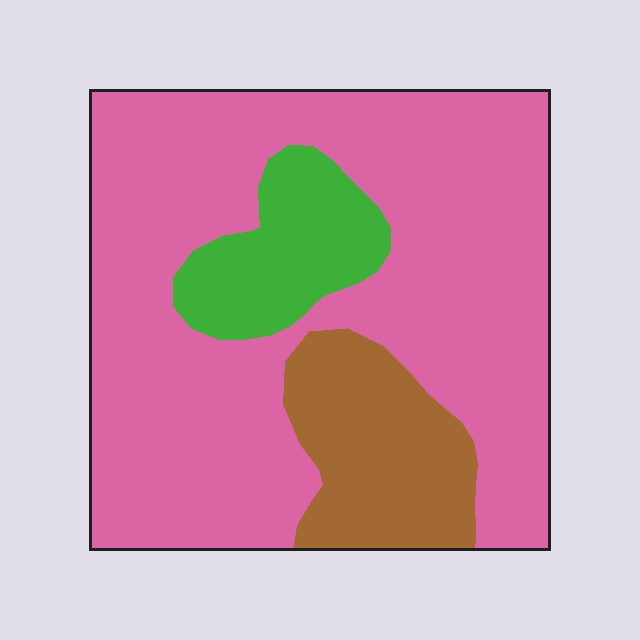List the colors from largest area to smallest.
From largest to smallest: pink, brown, green.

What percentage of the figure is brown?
Brown covers 15% of the figure.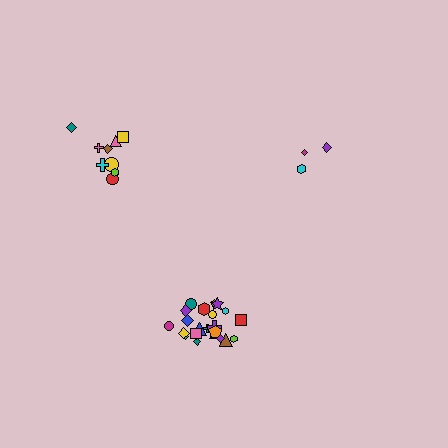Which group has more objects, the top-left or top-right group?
The top-left group.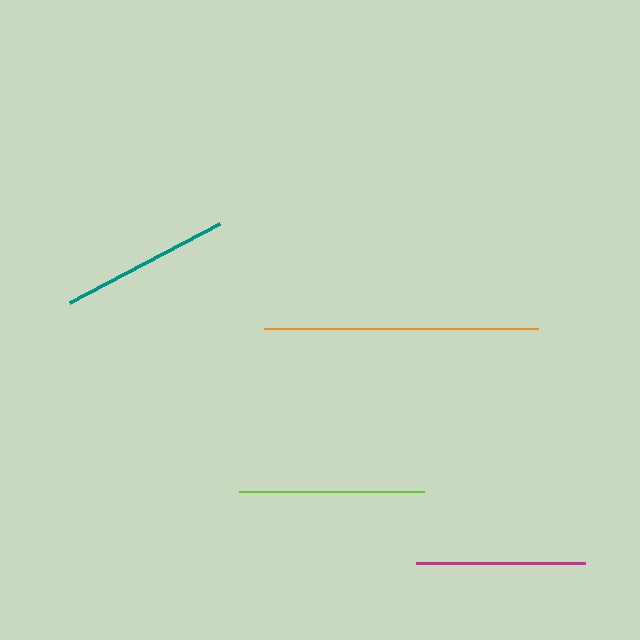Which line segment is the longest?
The orange line is the longest at approximately 274 pixels.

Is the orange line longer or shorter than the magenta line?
The orange line is longer than the magenta line.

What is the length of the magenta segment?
The magenta segment is approximately 169 pixels long.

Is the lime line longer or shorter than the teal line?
The lime line is longer than the teal line.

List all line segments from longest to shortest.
From longest to shortest: orange, lime, teal, magenta.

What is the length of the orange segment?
The orange segment is approximately 274 pixels long.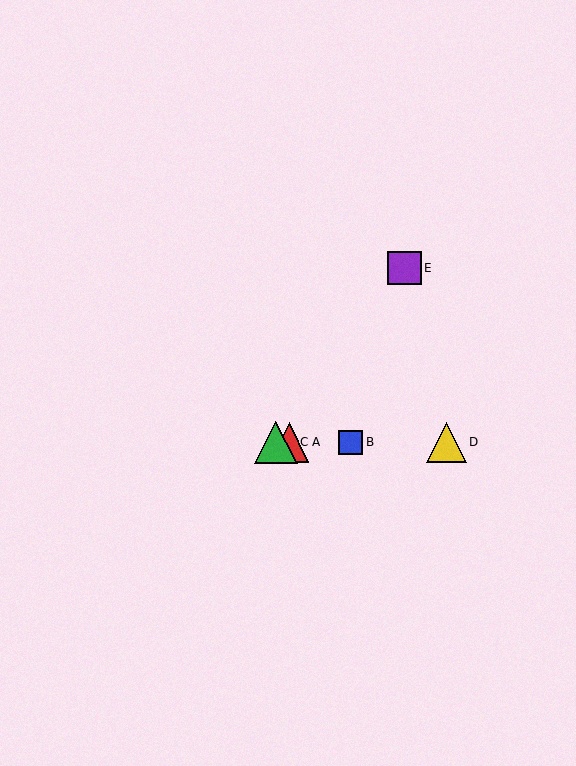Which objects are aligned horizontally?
Objects A, B, C, D are aligned horizontally.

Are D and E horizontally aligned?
No, D is at y≈442 and E is at y≈268.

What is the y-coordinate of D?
Object D is at y≈442.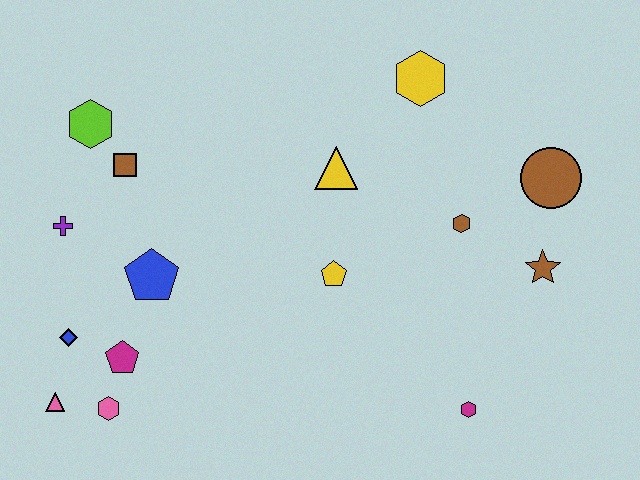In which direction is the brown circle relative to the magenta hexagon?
The brown circle is above the magenta hexagon.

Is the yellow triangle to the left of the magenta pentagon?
No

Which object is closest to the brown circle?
The brown star is closest to the brown circle.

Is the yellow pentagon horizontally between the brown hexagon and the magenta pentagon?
Yes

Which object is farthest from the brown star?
The pink triangle is farthest from the brown star.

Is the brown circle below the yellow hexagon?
Yes